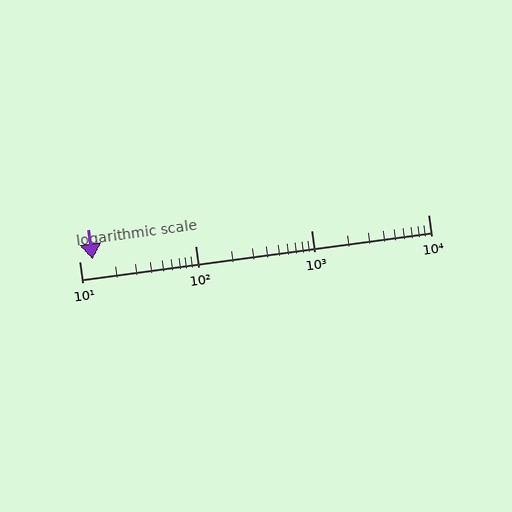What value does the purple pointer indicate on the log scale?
The pointer indicates approximately 13.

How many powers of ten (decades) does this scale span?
The scale spans 3 decades, from 10 to 10000.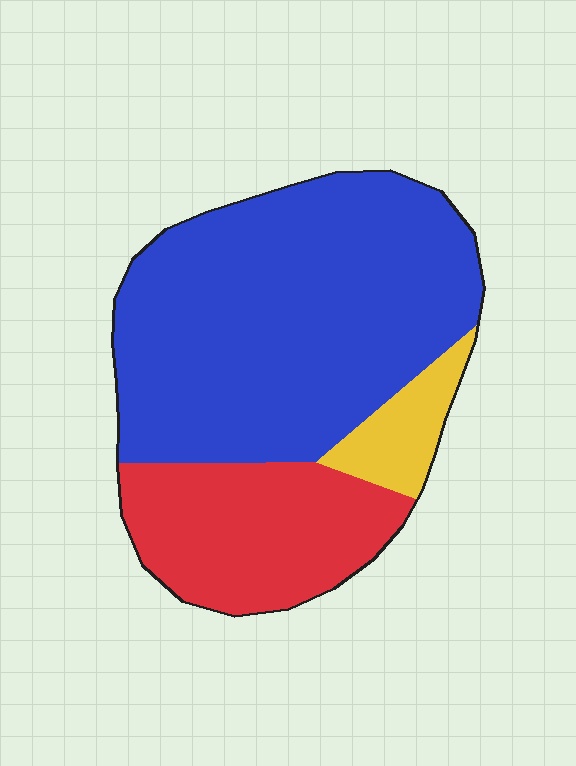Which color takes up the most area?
Blue, at roughly 65%.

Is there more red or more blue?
Blue.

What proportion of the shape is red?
Red takes up about one quarter (1/4) of the shape.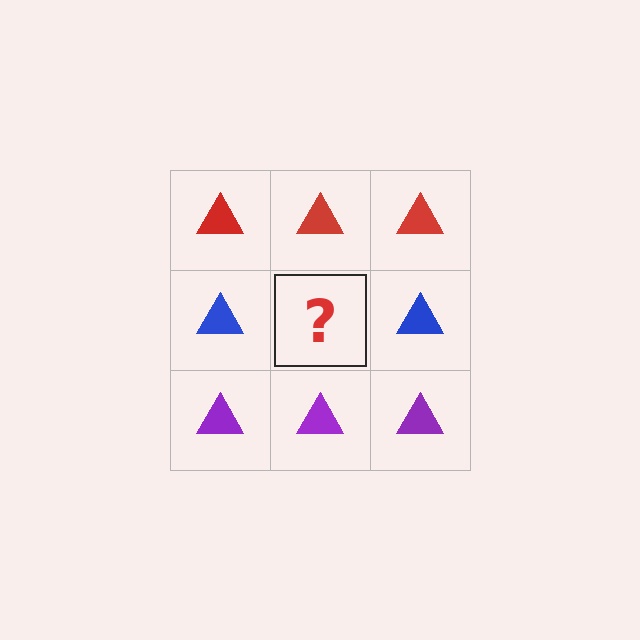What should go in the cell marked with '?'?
The missing cell should contain a blue triangle.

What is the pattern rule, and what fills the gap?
The rule is that each row has a consistent color. The gap should be filled with a blue triangle.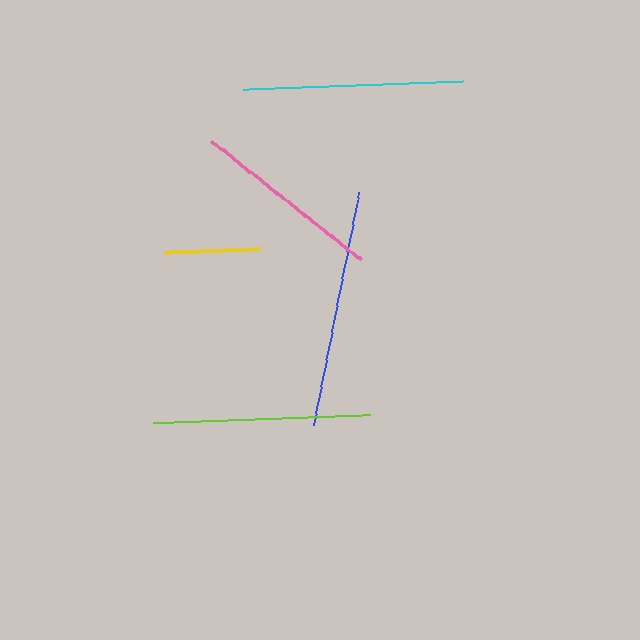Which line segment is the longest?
The blue line is the longest at approximately 237 pixels.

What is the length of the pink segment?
The pink segment is approximately 191 pixels long.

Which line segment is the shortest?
The yellow line is the shortest at approximately 96 pixels.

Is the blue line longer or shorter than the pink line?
The blue line is longer than the pink line.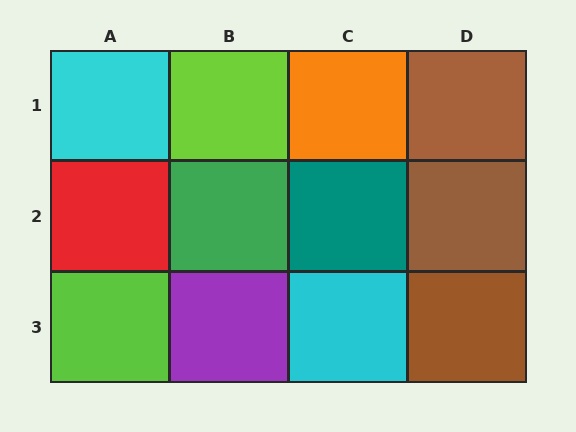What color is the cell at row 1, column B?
Lime.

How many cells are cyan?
2 cells are cyan.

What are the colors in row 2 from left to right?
Red, green, teal, brown.